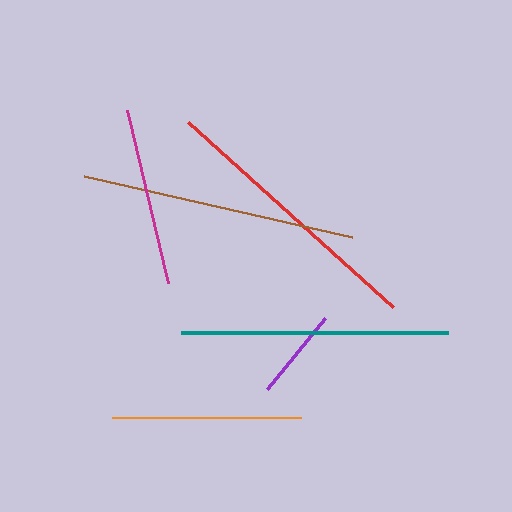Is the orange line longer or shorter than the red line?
The red line is longer than the orange line.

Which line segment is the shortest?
The purple line is the shortest at approximately 91 pixels.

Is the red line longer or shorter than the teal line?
The red line is longer than the teal line.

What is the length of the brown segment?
The brown segment is approximately 275 pixels long.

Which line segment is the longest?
The red line is the longest at approximately 276 pixels.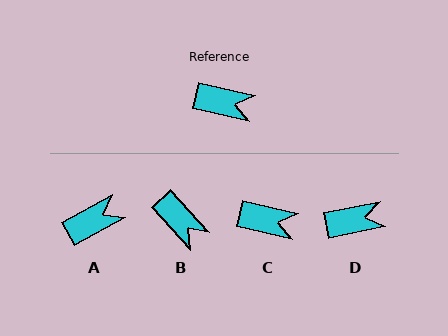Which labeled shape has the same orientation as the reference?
C.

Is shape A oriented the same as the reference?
No, it is off by about 42 degrees.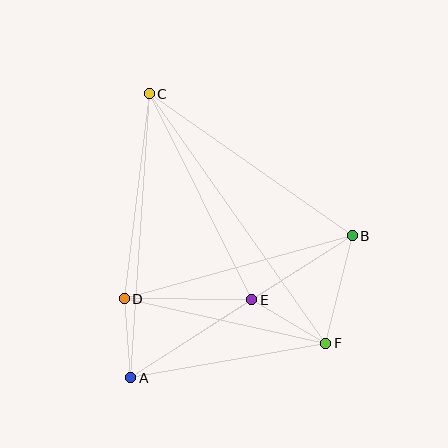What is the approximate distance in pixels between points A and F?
The distance between A and F is approximately 198 pixels.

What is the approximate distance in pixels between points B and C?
The distance between B and C is approximately 248 pixels.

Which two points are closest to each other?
Points A and D are closest to each other.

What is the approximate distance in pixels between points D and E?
The distance between D and E is approximately 127 pixels.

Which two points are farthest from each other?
Points C and F are farthest from each other.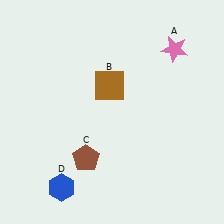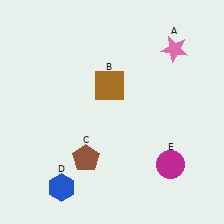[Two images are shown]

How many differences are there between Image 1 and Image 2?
There is 1 difference between the two images.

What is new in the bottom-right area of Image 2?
A magenta circle (E) was added in the bottom-right area of Image 2.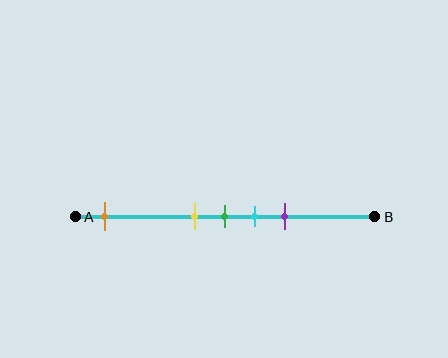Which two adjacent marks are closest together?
The yellow and green marks are the closest adjacent pair.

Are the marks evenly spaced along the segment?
No, the marks are not evenly spaced.